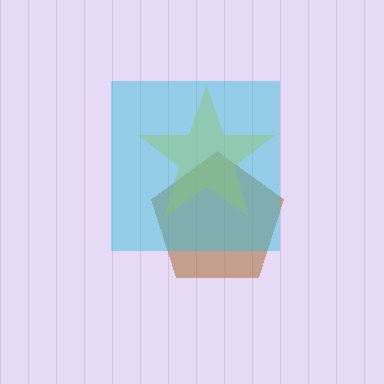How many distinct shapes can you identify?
There are 3 distinct shapes: a brown pentagon, a yellow star, a cyan square.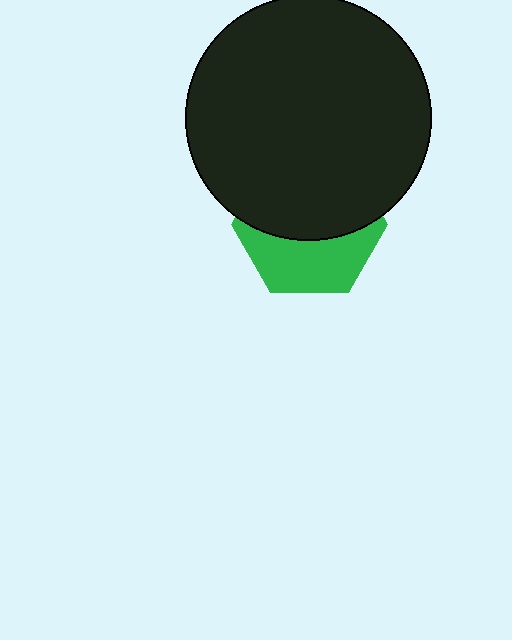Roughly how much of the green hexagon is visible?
A small part of it is visible (roughly 42%).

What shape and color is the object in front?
The object in front is a black circle.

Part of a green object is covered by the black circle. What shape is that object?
It is a hexagon.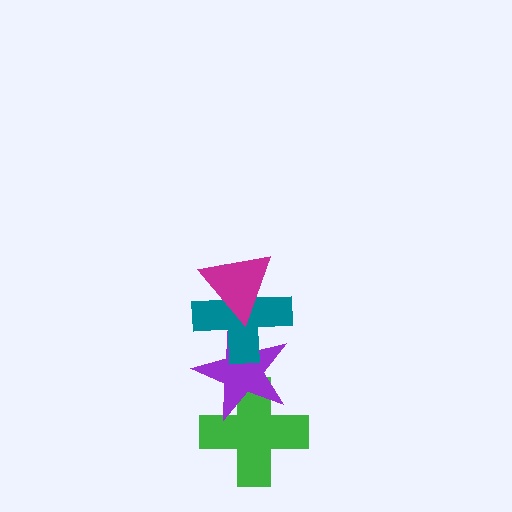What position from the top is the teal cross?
The teal cross is 2nd from the top.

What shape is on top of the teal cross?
The magenta triangle is on top of the teal cross.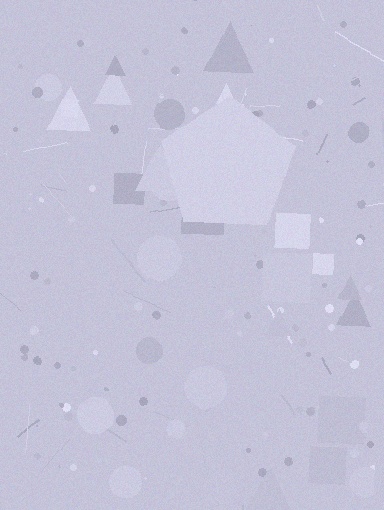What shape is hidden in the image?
A pentagon is hidden in the image.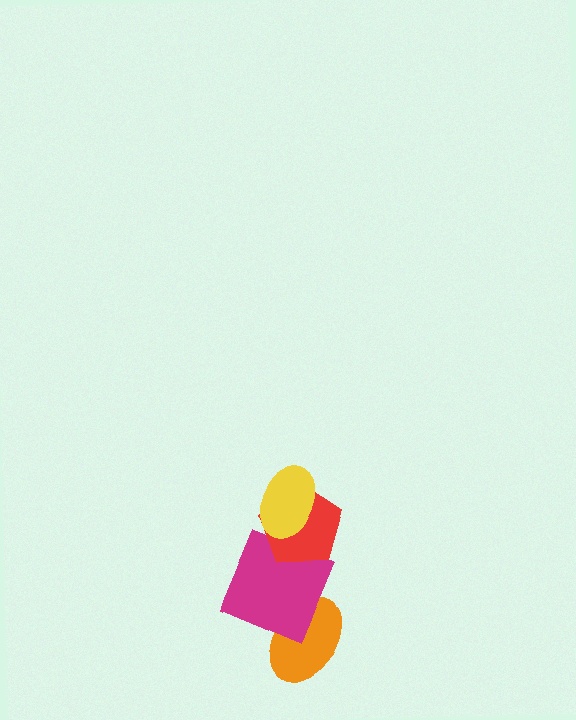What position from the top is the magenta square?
The magenta square is 3rd from the top.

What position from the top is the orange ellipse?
The orange ellipse is 4th from the top.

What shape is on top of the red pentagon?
The yellow ellipse is on top of the red pentagon.